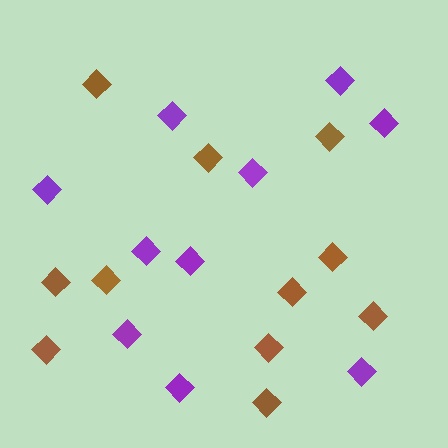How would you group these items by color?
There are 2 groups: one group of purple diamonds (10) and one group of brown diamonds (11).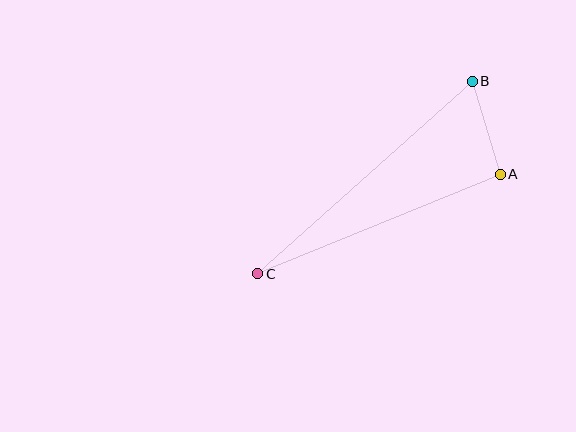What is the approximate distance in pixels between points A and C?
The distance between A and C is approximately 262 pixels.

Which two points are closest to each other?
Points A and B are closest to each other.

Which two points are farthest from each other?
Points B and C are farthest from each other.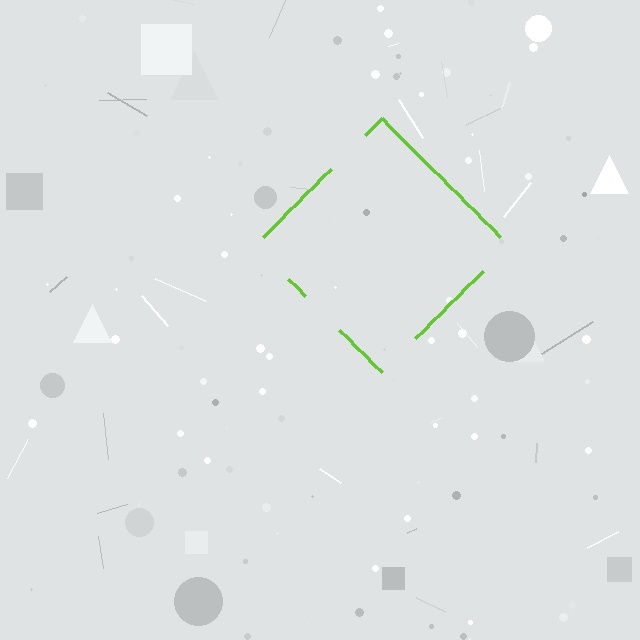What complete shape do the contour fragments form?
The contour fragments form a diamond.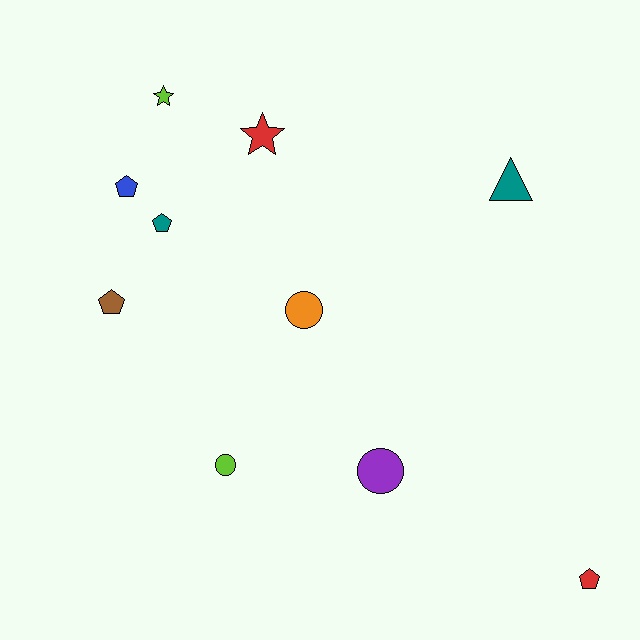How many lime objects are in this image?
There are 2 lime objects.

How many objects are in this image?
There are 10 objects.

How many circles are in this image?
There are 3 circles.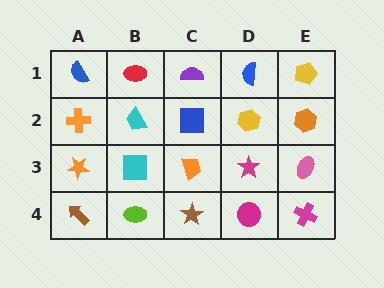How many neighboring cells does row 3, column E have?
3.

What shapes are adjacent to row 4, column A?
An orange star (row 3, column A), a lime ellipse (row 4, column B).